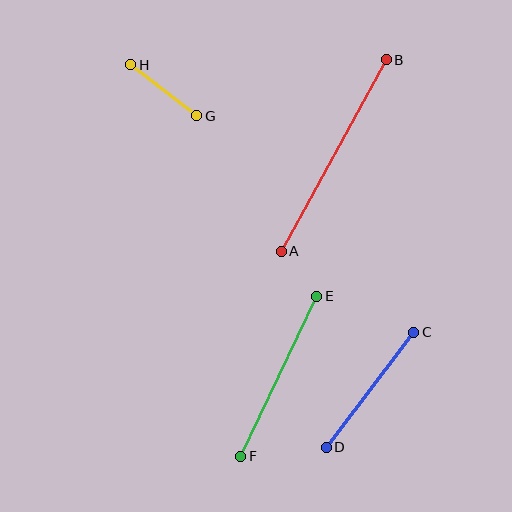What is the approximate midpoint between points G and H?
The midpoint is at approximately (164, 90) pixels.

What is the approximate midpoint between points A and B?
The midpoint is at approximately (334, 155) pixels.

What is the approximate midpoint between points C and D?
The midpoint is at approximately (370, 390) pixels.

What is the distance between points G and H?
The distance is approximately 84 pixels.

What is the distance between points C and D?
The distance is approximately 145 pixels.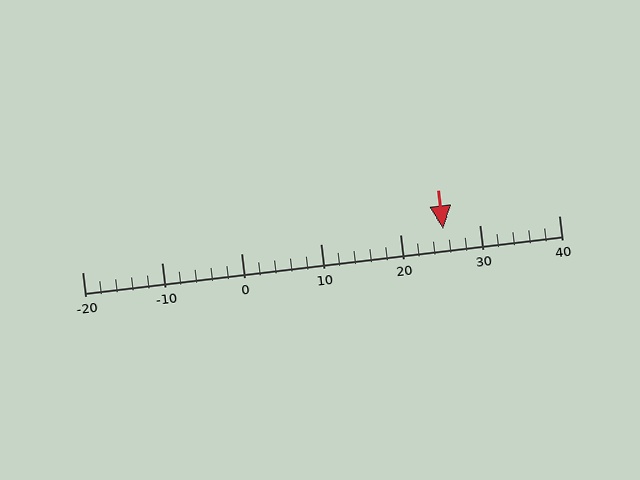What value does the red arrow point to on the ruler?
The red arrow points to approximately 25.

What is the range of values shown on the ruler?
The ruler shows values from -20 to 40.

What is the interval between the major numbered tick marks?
The major tick marks are spaced 10 units apart.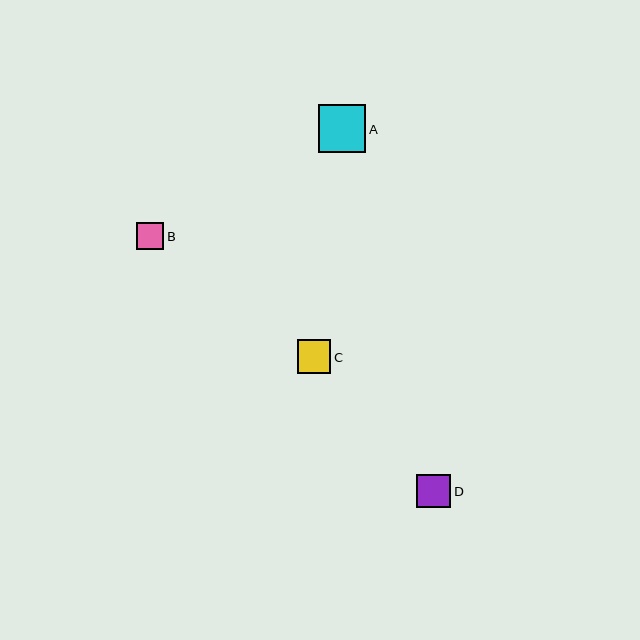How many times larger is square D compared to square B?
Square D is approximately 1.2 times the size of square B.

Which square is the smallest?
Square B is the smallest with a size of approximately 27 pixels.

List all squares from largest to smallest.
From largest to smallest: A, D, C, B.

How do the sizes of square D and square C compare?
Square D and square C are approximately the same size.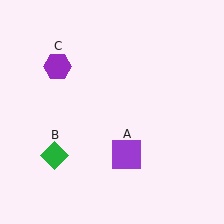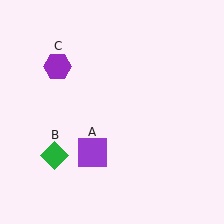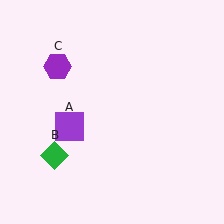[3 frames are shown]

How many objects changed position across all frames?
1 object changed position: purple square (object A).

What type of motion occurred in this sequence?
The purple square (object A) rotated clockwise around the center of the scene.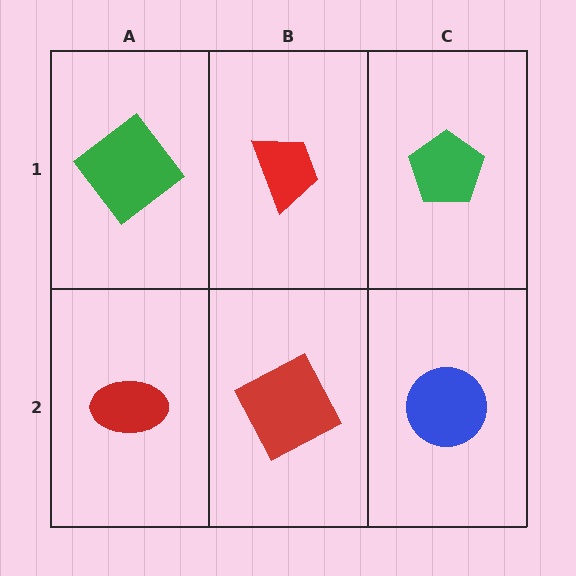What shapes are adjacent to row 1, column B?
A red square (row 2, column B), a green diamond (row 1, column A), a green pentagon (row 1, column C).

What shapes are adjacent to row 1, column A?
A red ellipse (row 2, column A), a red trapezoid (row 1, column B).